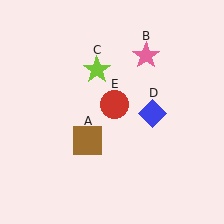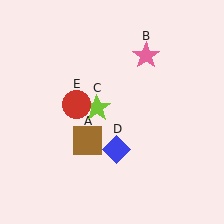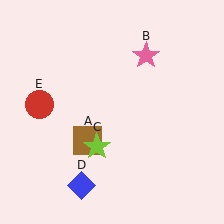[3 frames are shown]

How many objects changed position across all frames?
3 objects changed position: lime star (object C), blue diamond (object D), red circle (object E).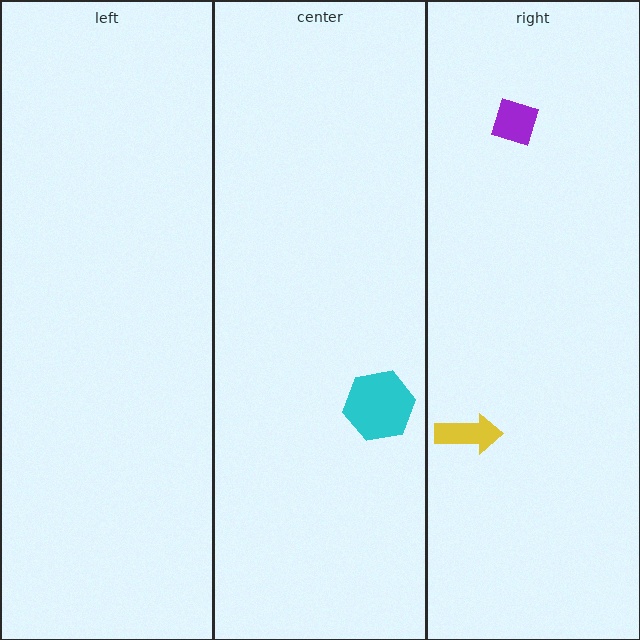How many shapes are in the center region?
1.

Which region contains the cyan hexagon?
The center region.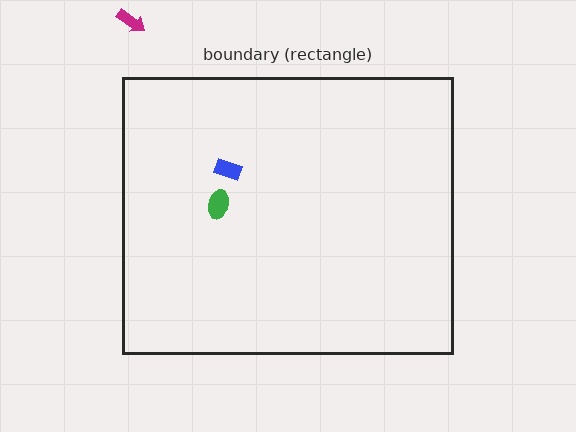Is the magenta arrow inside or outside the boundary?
Outside.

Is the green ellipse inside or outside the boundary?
Inside.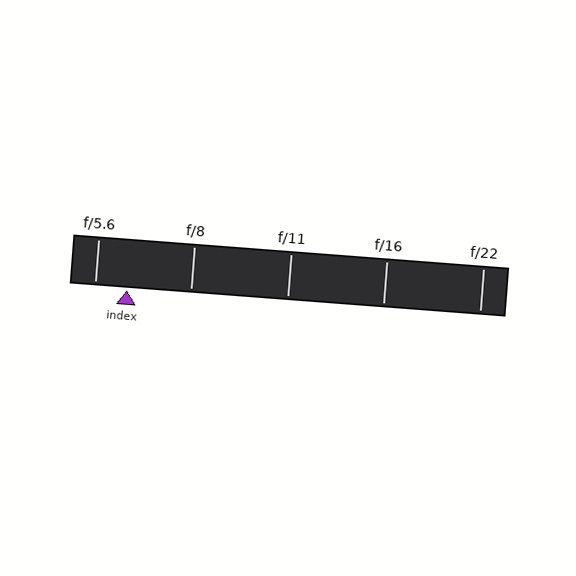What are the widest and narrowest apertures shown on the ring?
The widest aperture shown is f/5.6 and the narrowest is f/22.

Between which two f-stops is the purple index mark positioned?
The index mark is between f/5.6 and f/8.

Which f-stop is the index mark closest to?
The index mark is closest to f/5.6.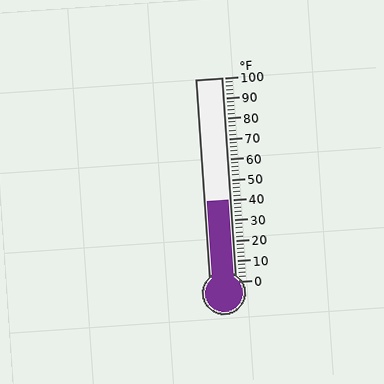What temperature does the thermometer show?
The thermometer shows approximately 40°F.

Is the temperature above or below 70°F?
The temperature is below 70°F.